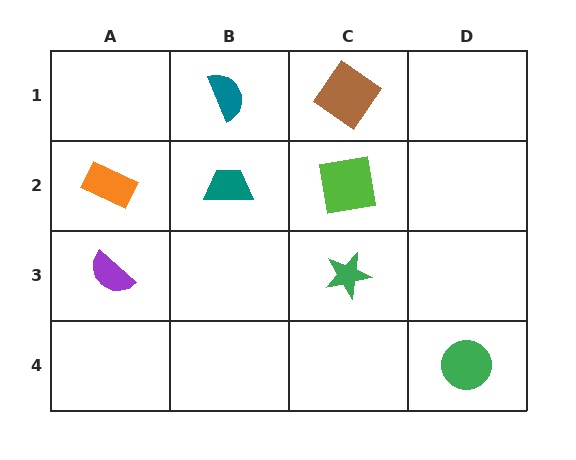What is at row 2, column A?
An orange rectangle.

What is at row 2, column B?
A teal trapezoid.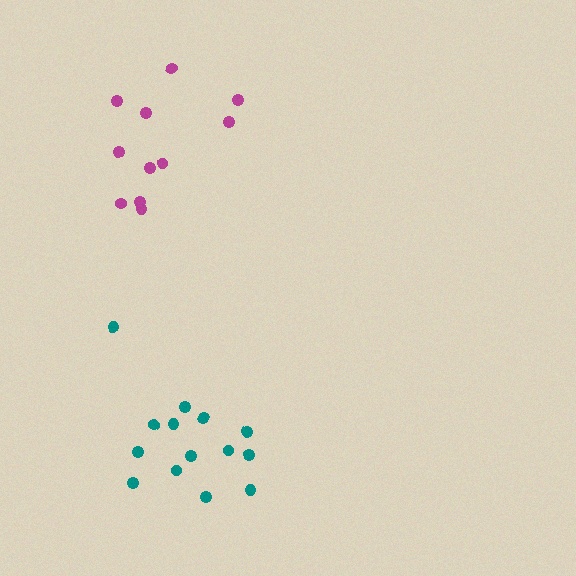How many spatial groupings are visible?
There are 2 spatial groupings.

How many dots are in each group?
Group 1: 14 dots, Group 2: 11 dots (25 total).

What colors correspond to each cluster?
The clusters are colored: teal, magenta.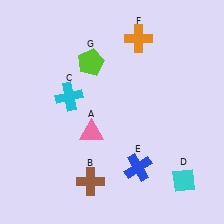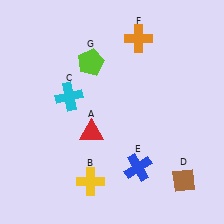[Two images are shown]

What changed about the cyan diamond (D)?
In Image 1, D is cyan. In Image 2, it changed to brown.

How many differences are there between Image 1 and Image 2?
There are 3 differences between the two images.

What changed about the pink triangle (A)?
In Image 1, A is pink. In Image 2, it changed to red.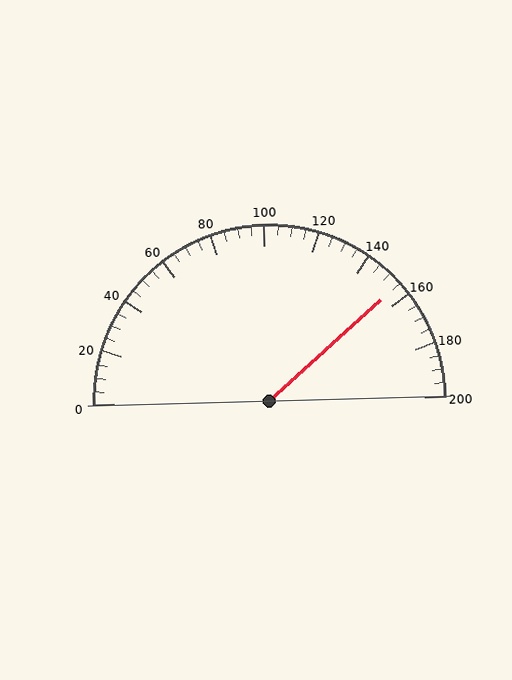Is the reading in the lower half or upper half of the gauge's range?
The reading is in the upper half of the range (0 to 200).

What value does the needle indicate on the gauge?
The needle indicates approximately 155.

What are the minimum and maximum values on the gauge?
The gauge ranges from 0 to 200.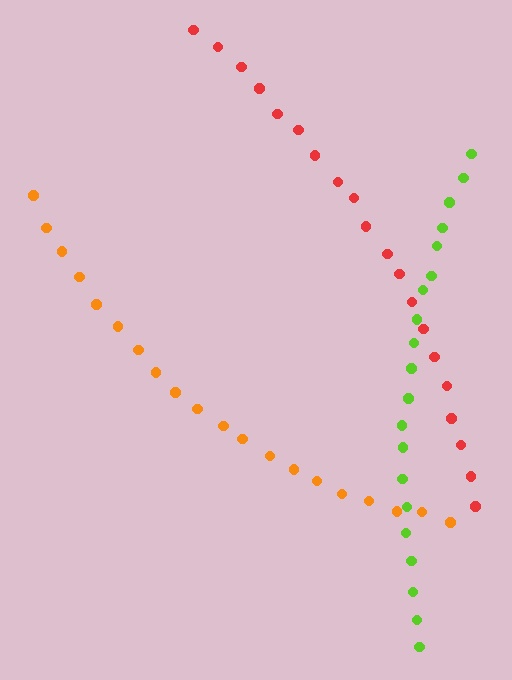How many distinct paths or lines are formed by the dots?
There are 3 distinct paths.